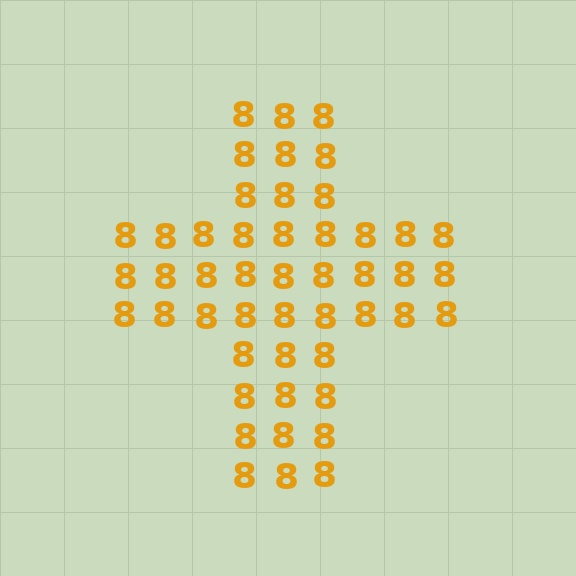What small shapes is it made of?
It is made of small digit 8's.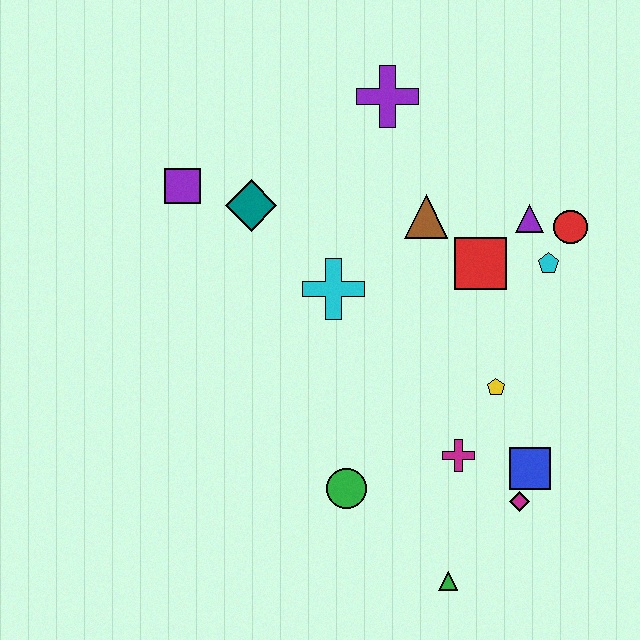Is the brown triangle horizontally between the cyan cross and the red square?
Yes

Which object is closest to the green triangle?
The magenta diamond is closest to the green triangle.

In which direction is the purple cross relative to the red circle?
The purple cross is to the left of the red circle.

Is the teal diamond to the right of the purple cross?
No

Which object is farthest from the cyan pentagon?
The purple square is farthest from the cyan pentagon.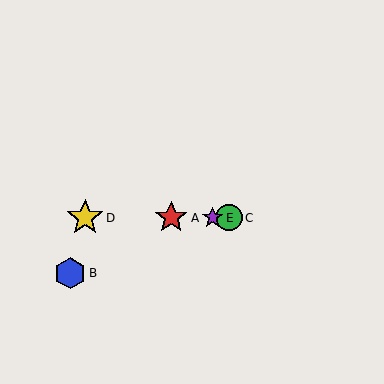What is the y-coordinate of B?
Object B is at y≈273.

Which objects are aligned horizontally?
Objects A, C, D, E are aligned horizontally.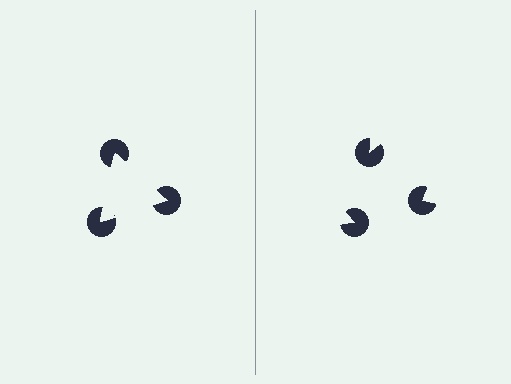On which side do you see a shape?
An illusory triangle appears on the left side. On the right side the wedge cuts are rotated, so no coherent shape forms.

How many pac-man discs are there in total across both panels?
6 — 3 on each side.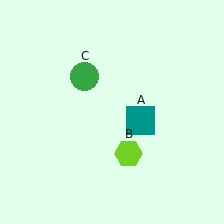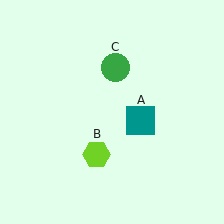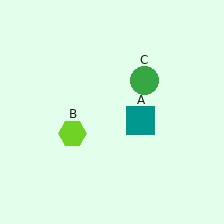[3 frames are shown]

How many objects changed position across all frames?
2 objects changed position: lime hexagon (object B), green circle (object C).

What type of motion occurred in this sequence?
The lime hexagon (object B), green circle (object C) rotated clockwise around the center of the scene.